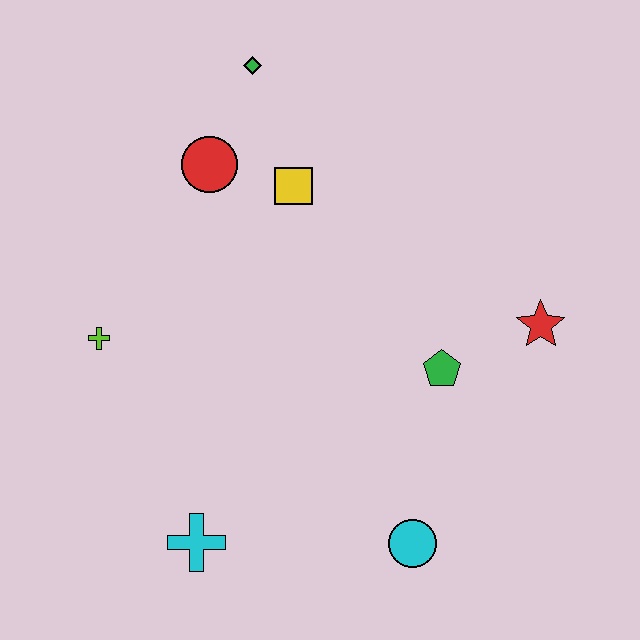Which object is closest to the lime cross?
The red circle is closest to the lime cross.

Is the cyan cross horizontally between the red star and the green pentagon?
No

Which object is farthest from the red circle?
The cyan circle is farthest from the red circle.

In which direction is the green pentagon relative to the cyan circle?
The green pentagon is above the cyan circle.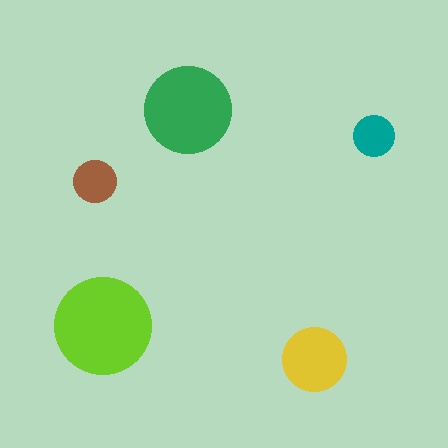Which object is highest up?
The green circle is topmost.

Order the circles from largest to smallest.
the lime one, the green one, the yellow one, the brown one, the teal one.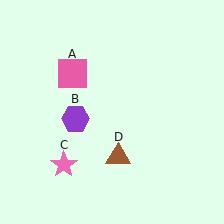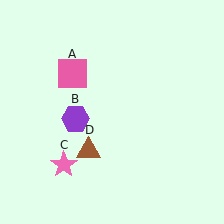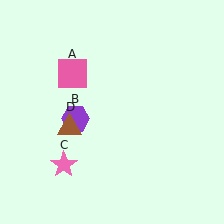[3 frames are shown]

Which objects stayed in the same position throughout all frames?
Pink square (object A) and purple hexagon (object B) and pink star (object C) remained stationary.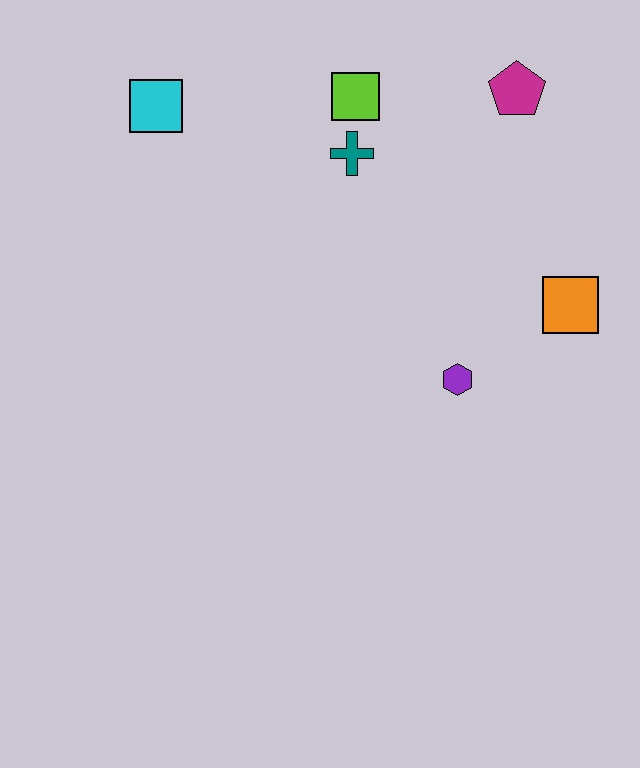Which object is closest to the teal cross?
The lime square is closest to the teal cross.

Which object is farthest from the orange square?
The cyan square is farthest from the orange square.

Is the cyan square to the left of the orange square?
Yes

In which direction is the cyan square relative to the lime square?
The cyan square is to the left of the lime square.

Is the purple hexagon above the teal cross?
No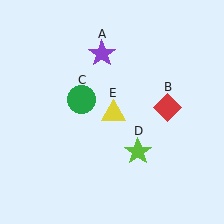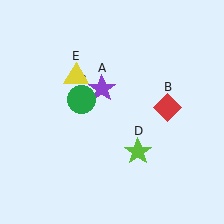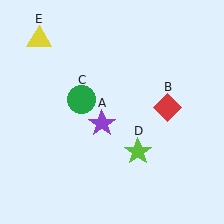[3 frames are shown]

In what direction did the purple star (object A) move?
The purple star (object A) moved down.